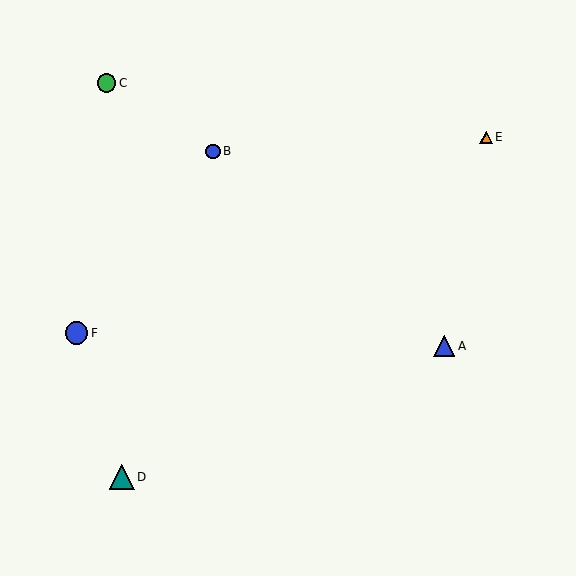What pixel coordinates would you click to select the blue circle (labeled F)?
Click at (77, 333) to select the blue circle F.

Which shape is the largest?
The teal triangle (labeled D) is the largest.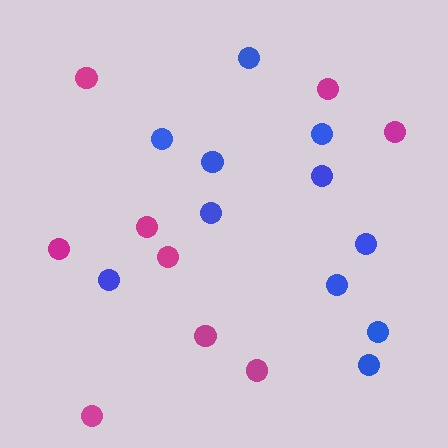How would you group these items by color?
There are 2 groups: one group of magenta circles (9) and one group of blue circles (11).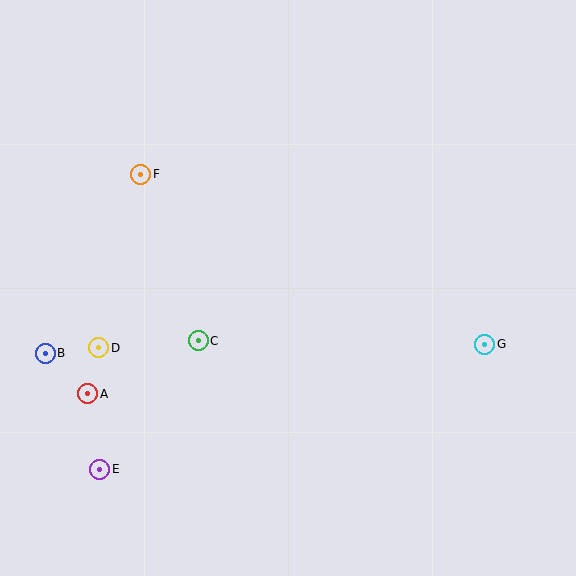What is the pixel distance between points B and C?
The distance between B and C is 153 pixels.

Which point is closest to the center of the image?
Point C at (198, 341) is closest to the center.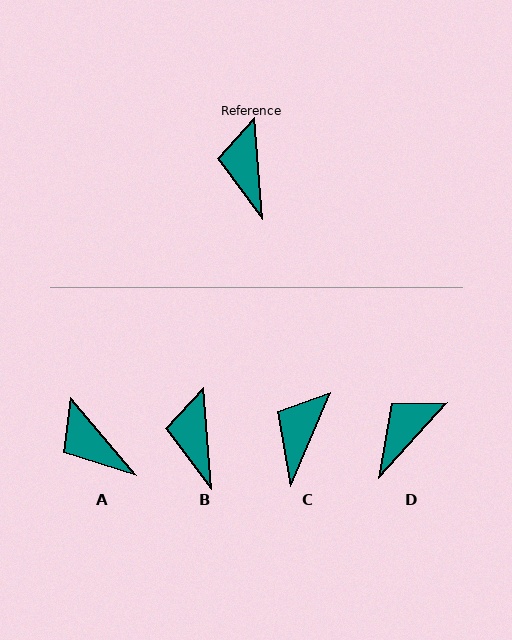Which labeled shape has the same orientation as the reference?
B.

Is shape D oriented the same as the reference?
No, it is off by about 47 degrees.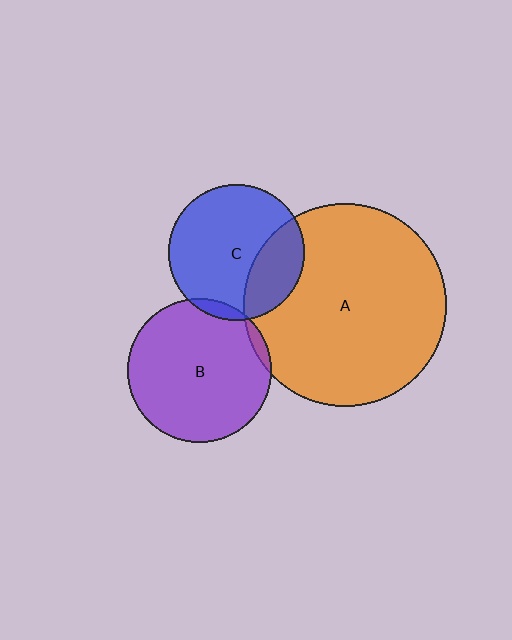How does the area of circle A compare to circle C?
Approximately 2.2 times.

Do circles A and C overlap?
Yes.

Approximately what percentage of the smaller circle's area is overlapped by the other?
Approximately 25%.